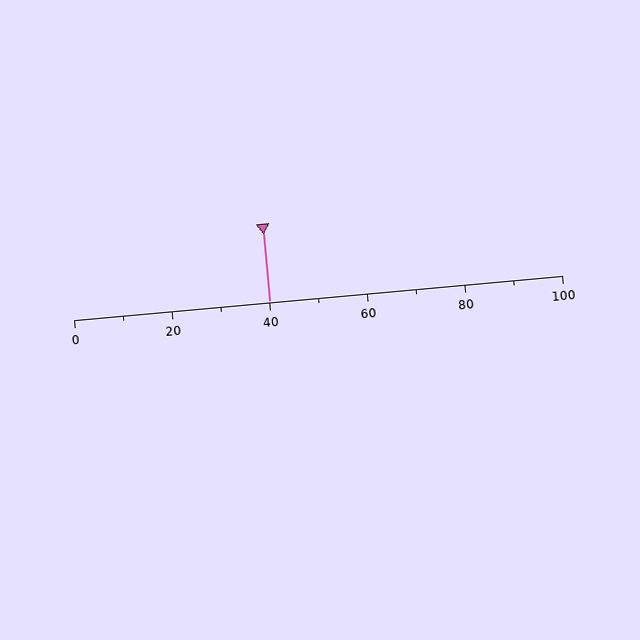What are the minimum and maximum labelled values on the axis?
The axis runs from 0 to 100.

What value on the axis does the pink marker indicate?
The marker indicates approximately 40.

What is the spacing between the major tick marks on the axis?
The major ticks are spaced 20 apart.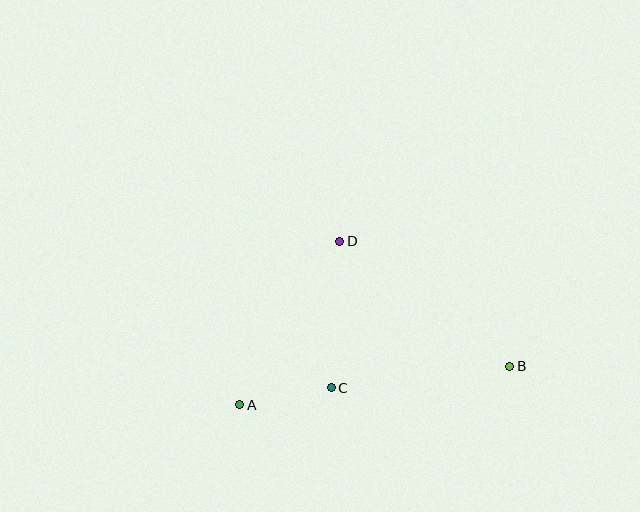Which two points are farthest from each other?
Points A and B are farthest from each other.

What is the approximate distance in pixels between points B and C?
The distance between B and C is approximately 180 pixels.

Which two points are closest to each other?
Points A and C are closest to each other.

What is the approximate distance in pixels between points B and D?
The distance between B and D is approximately 211 pixels.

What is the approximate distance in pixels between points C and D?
The distance between C and D is approximately 147 pixels.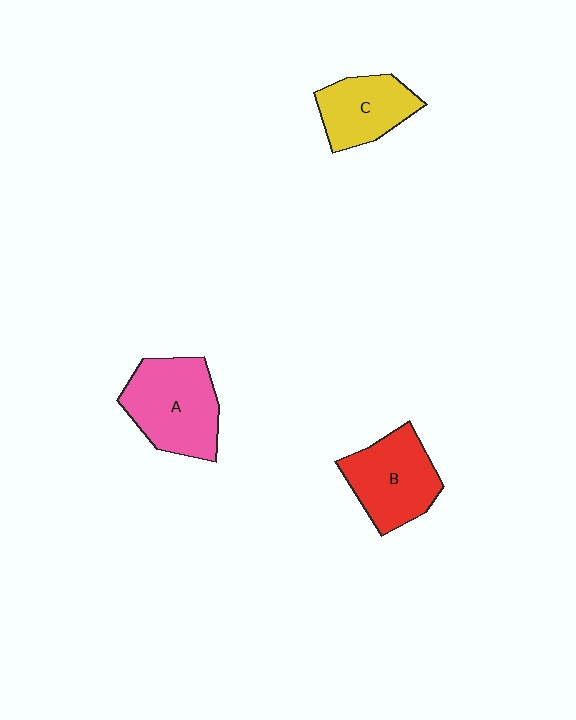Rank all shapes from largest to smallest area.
From largest to smallest: A (pink), B (red), C (yellow).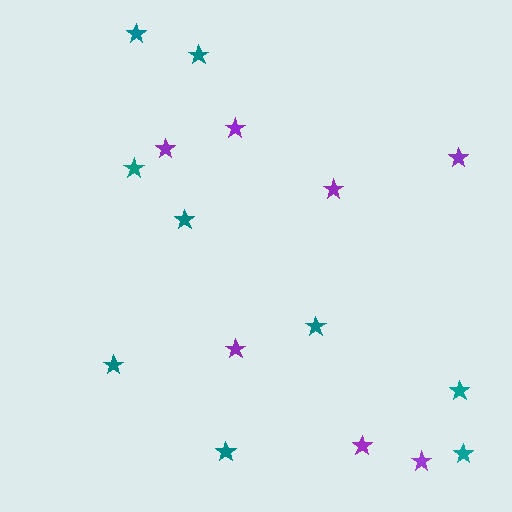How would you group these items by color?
There are 2 groups: one group of purple stars (7) and one group of teal stars (9).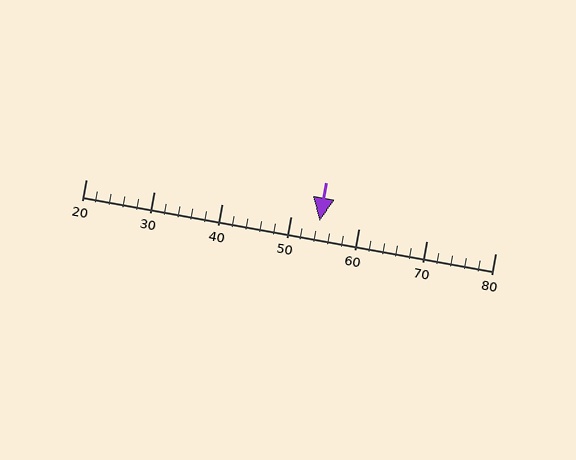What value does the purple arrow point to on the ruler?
The purple arrow points to approximately 54.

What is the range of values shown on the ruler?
The ruler shows values from 20 to 80.